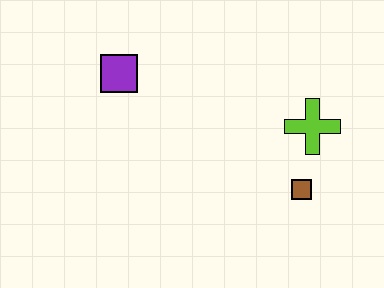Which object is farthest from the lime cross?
The purple square is farthest from the lime cross.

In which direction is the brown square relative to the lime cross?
The brown square is below the lime cross.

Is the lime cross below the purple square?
Yes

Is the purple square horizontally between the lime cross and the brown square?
No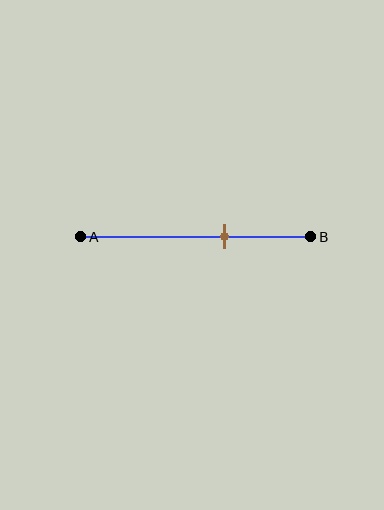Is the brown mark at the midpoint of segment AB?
No, the mark is at about 65% from A, not at the 50% midpoint.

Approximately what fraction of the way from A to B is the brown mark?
The brown mark is approximately 65% of the way from A to B.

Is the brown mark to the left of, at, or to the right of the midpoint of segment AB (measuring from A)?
The brown mark is to the right of the midpoint of segment AB.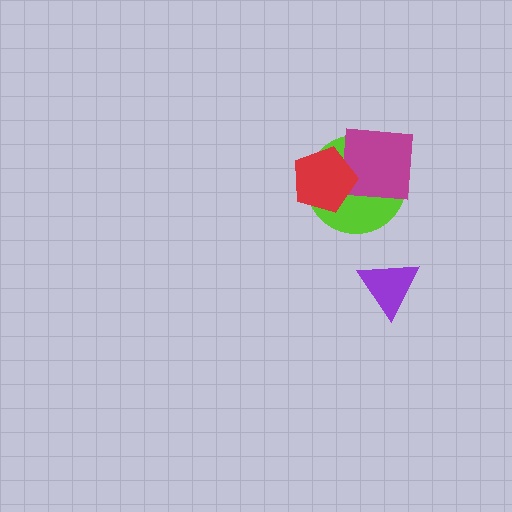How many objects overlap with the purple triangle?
0 objects overlap with the purple triangle.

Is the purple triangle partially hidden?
No, no other shape covers it.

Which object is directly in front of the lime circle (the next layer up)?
The magenta square is directly in front of the lime circle.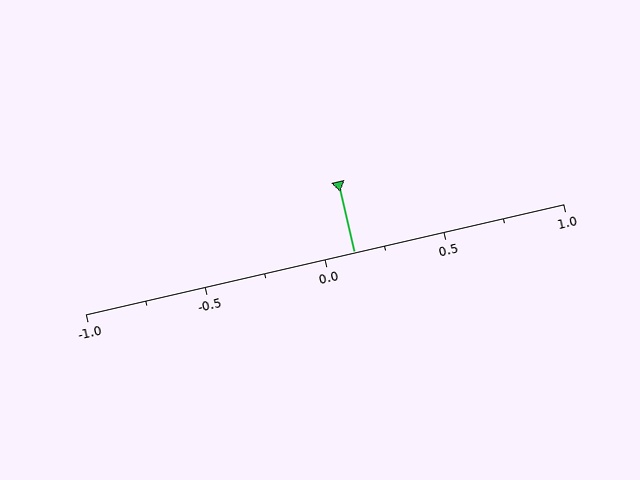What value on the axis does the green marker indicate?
The marker indicates approximately 0.12.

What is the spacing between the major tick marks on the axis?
The major ticks are spaced 0.5 apart.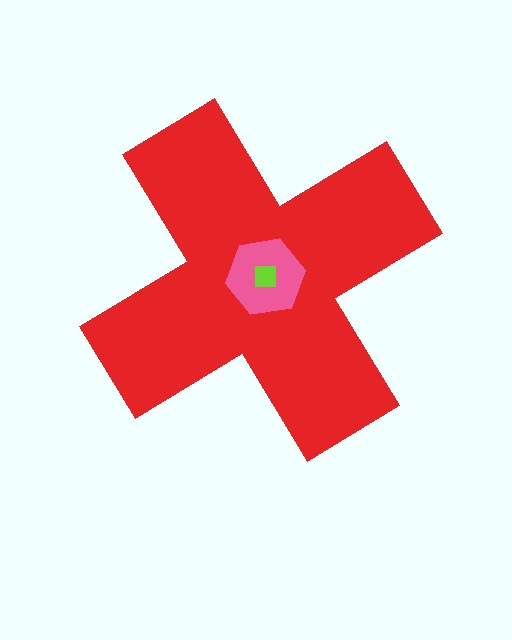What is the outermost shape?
The red cross.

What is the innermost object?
The lime square.